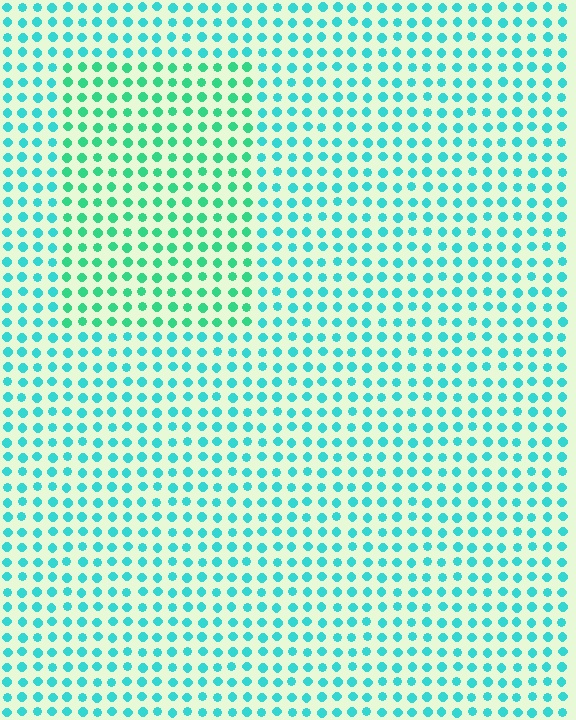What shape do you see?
I see a rectangle.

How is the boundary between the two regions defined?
The boundary is defined purely by a slight shift in hue (about 28 degrees). Spacing, size, and orientation are identical on both sides.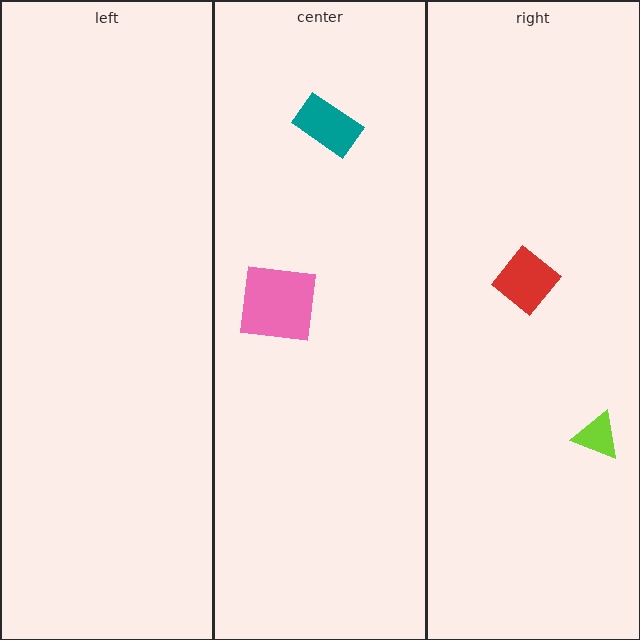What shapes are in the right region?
The red diamond, the lime triangle.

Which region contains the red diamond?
The right region.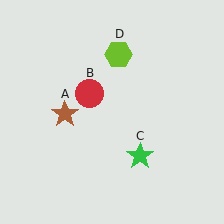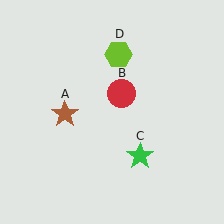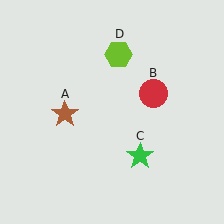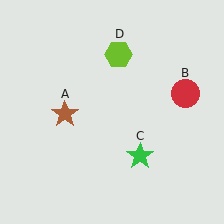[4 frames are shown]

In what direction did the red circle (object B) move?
The red circle (object B) moved right.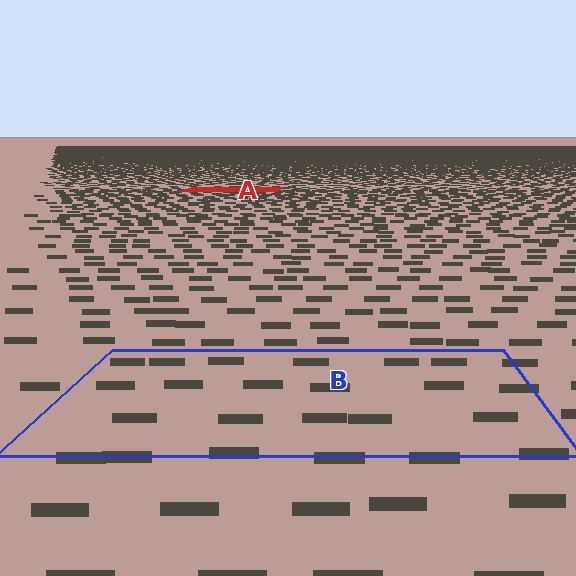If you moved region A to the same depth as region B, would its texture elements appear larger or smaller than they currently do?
They would appear larger. At a closer depth, the same texture elements are projected at a bigger on-screen size.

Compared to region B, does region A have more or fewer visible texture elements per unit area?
Region A has more texture elements per unit area — they are packed more densely because it is farther away.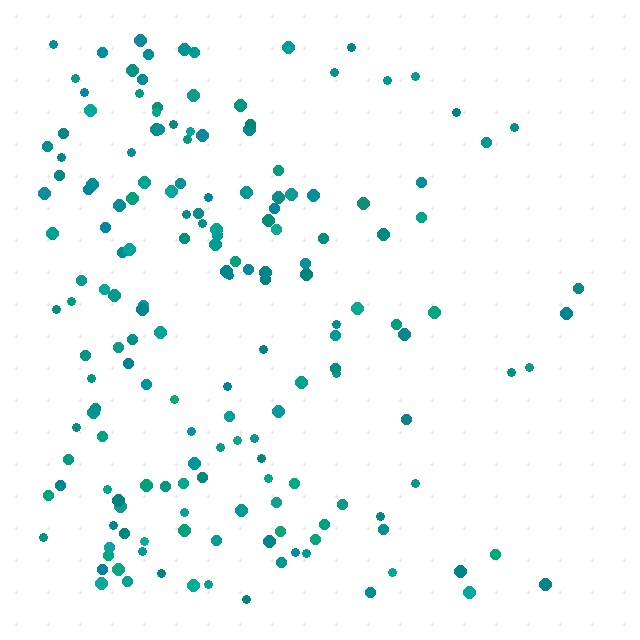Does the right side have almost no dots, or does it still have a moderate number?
Still a moderate number, just noticeably fewer than the left.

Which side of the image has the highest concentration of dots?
The left.